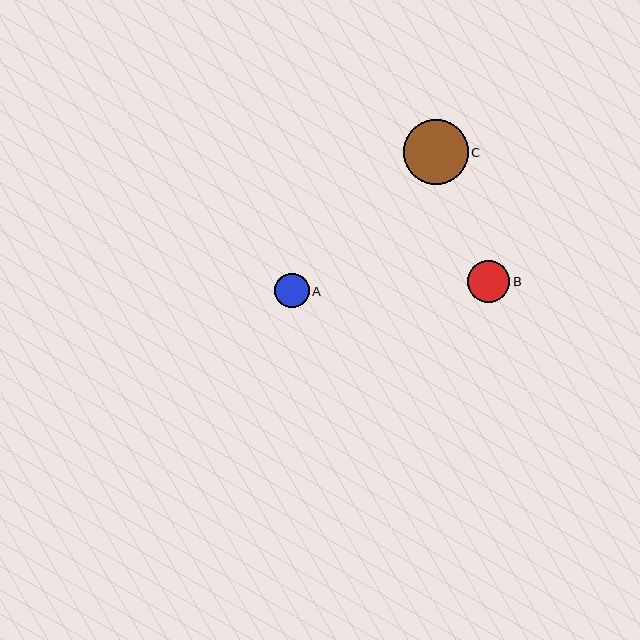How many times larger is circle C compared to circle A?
Circle C is approximately 1.9 times the size of circle A.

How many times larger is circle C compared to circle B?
Circle C is approximately 1.5 times the size of circle B.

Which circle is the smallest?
Circle A is the smallest with a size of approximately 35 pixels.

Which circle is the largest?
Circle C is the largest with a size of approximately 65 pixels.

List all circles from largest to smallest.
From largest to smallest: C, B, A.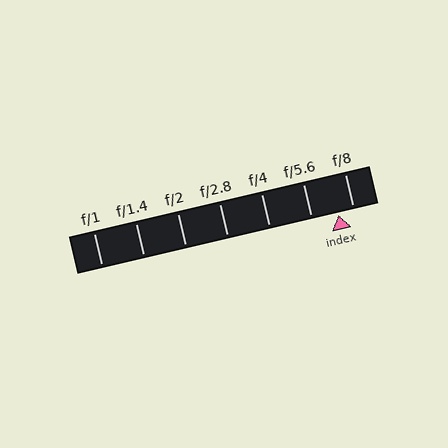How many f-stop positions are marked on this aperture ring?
There are 7 f-stop positions marked.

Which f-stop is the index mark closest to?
The index mark is closest to f/8.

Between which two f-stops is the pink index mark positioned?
The index mark is between f/5.6 and f/8.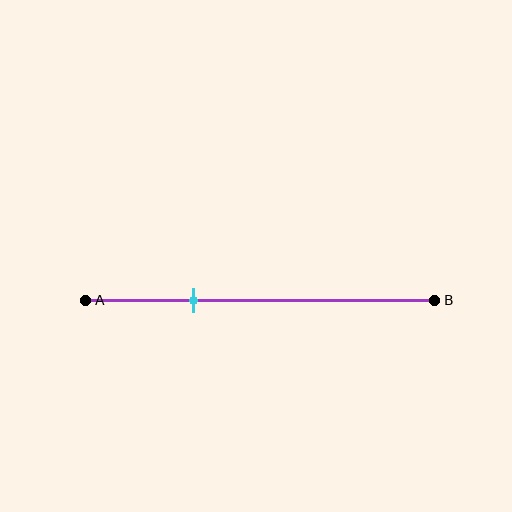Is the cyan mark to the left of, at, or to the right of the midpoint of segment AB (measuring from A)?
The cyan mark is to the left of the midpoint of segment AB.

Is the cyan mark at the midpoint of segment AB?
No, the mark is at about 30% from A, not at the 50% midpoint.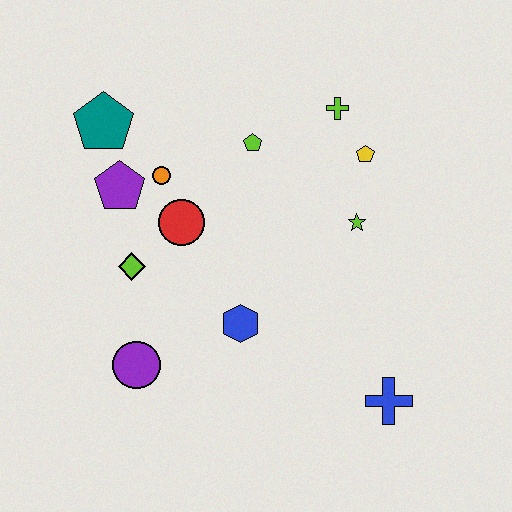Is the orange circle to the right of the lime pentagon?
No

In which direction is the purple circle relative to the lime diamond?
The purple circle is below the lime diamond.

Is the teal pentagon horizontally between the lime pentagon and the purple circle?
No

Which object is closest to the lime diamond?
The red circle is closest to the lime diamond.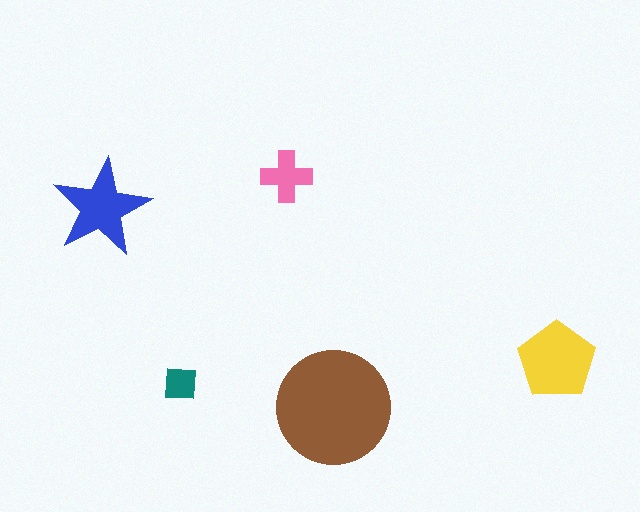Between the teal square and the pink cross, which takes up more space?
The pink cross.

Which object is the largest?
The brown circle.